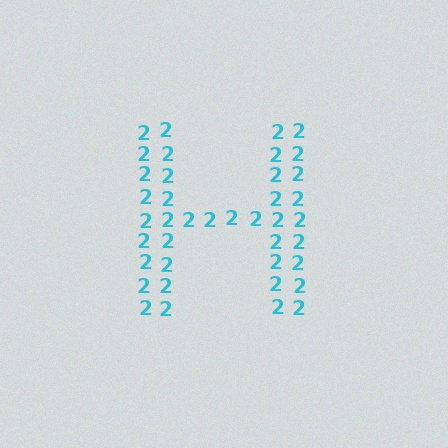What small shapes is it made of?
It is made of small digit 2's.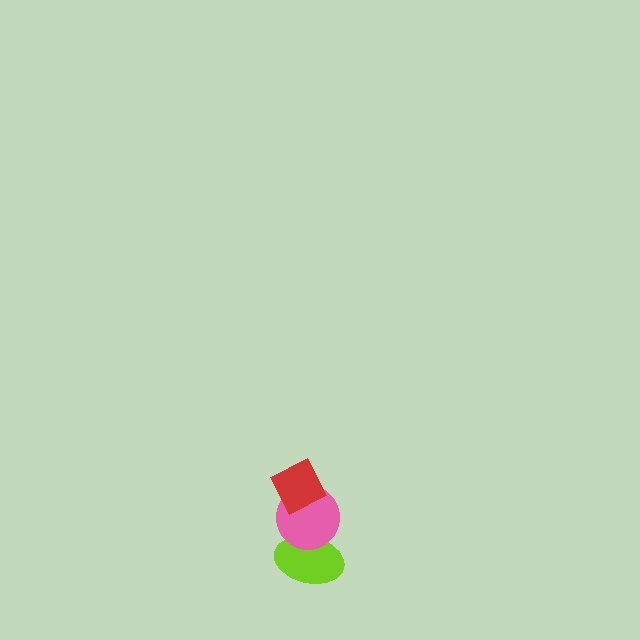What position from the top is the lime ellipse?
The lime ellipse is 3rd from the top.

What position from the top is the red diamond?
The red diamond is 1st from the top.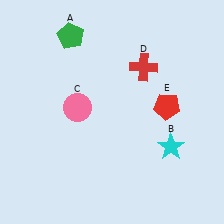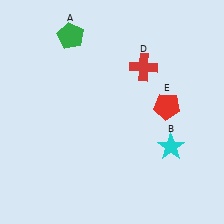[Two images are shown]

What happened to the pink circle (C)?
The pink circle (C) was removed in Image 2. It was in the top-left area of Image 1.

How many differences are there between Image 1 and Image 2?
There is 1 difference between the two images.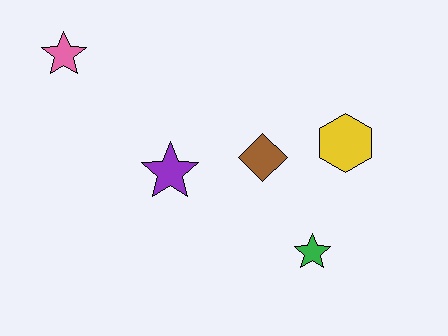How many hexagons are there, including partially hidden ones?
There is 1 hexagon.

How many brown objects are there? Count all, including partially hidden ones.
There is 1 brown object.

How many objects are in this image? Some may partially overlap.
There are 5 objects.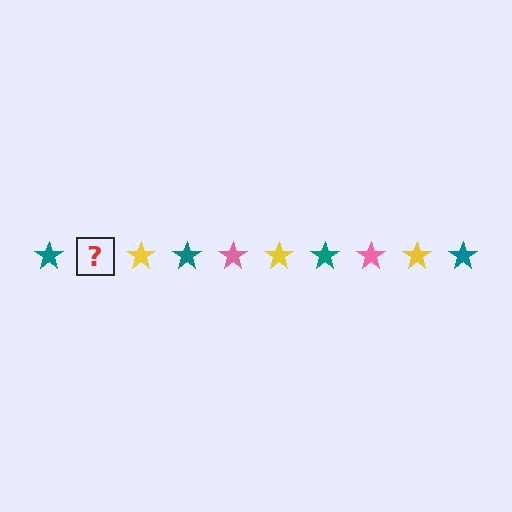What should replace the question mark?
The question mark should be replaced with a pink star.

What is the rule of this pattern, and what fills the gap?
The rule is that the pattern cycles through teal, pink, yellow stars. The gap should be filled with a pink star.